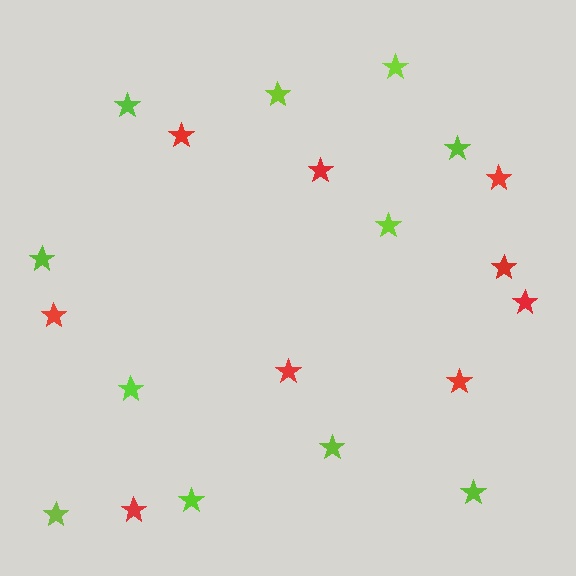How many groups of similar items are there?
There are 2 groups: one group of lime stars (11) and one group of red stars (9).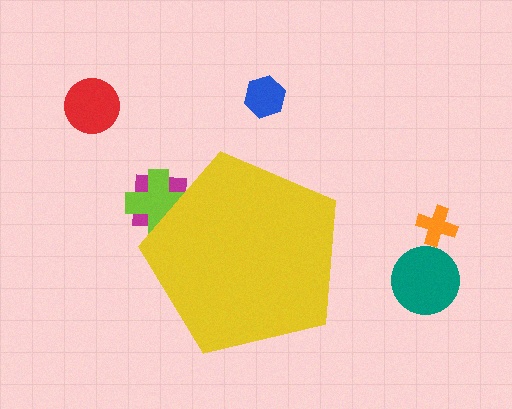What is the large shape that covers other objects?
A yellow pentagon.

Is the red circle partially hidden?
No, the red circle is fully visible.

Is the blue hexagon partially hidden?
No, the blue hexagon is fully visible.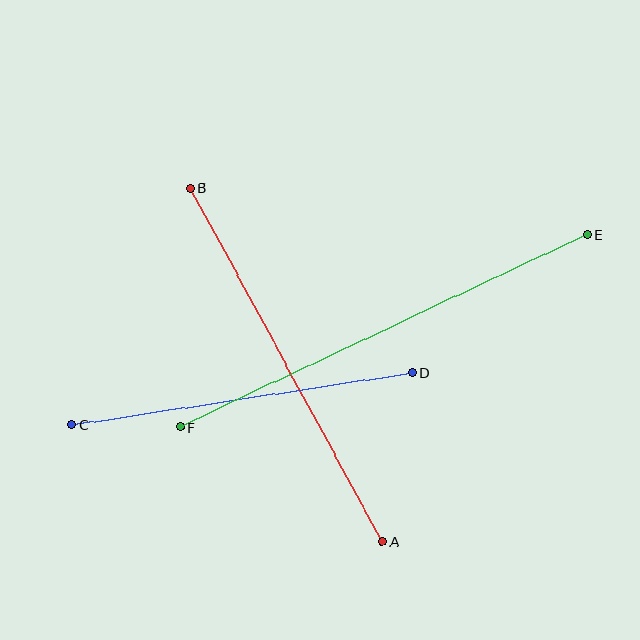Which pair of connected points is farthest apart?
Points E and F are farthest apart.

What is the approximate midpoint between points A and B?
The midpoint is at approximately (287, 365) pixels.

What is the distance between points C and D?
The distance is approximately 345 pixels.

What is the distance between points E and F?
The distance is approximately 450 pixels.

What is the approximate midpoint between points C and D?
The midpoint is at approximately (242, 399) pixels.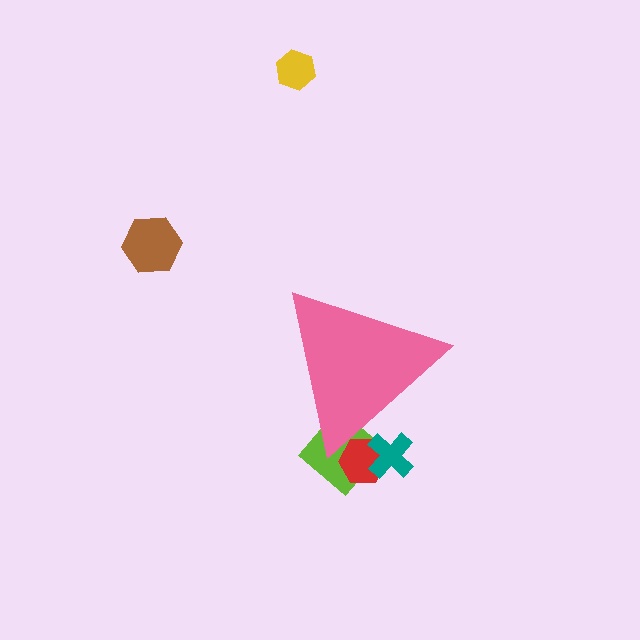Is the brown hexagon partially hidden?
No, the brown hexagon is fully visible.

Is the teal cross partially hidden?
Yes, the teal cross is partially hidden behind the pink triangle.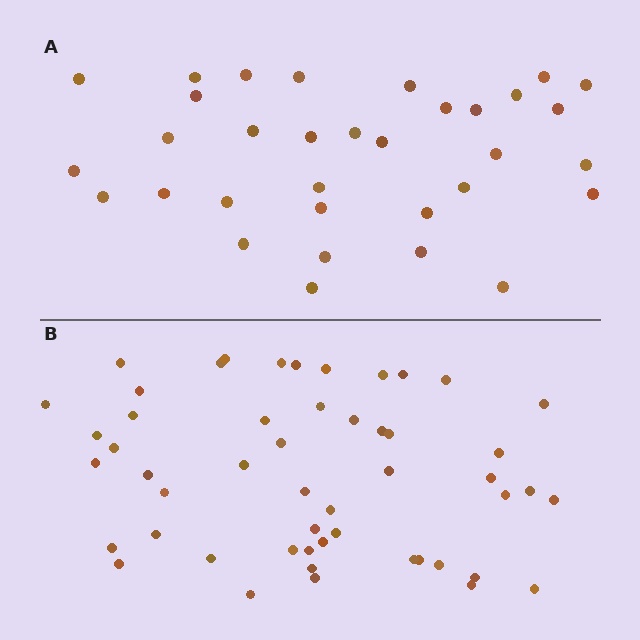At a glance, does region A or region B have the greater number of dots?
Region B (the bottom region) has more dots.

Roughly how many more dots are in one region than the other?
Region B has approximately 20 more dots than region A.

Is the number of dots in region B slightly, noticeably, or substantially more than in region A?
Region B has substantially more. The ratio is roughly 1.5 to 1.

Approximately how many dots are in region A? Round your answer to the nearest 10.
About 30 dots. (The exact count is 33, which rounds to 30.)